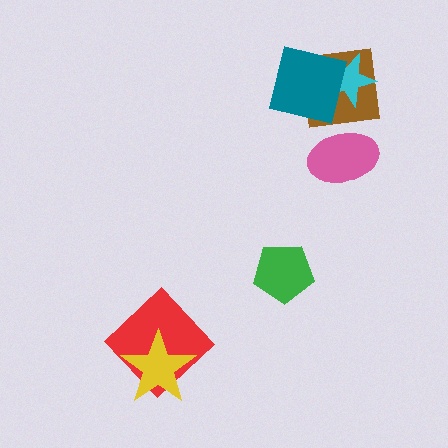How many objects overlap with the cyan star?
2 objects overlap with the cyan star.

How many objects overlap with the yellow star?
1 object overlaps with the yellow star.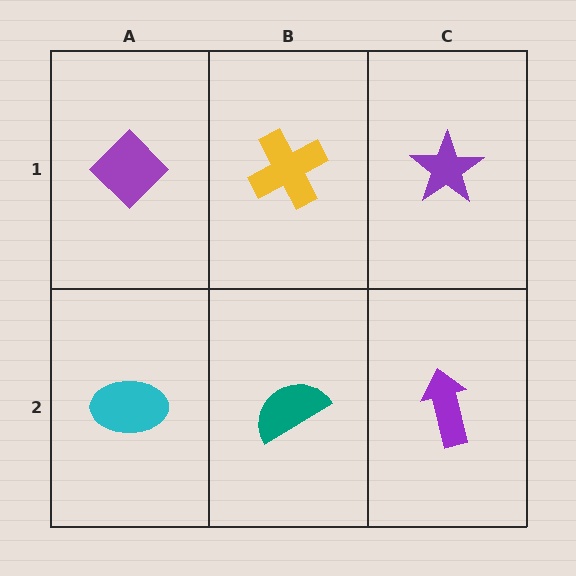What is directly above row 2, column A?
A purple diamond.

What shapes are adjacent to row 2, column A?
A purple diamond (row 1, column A), a teal semicircle (row 2, column B).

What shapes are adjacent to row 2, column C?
A purple star (row 1, column C), a teal semicircle (row 2, column B).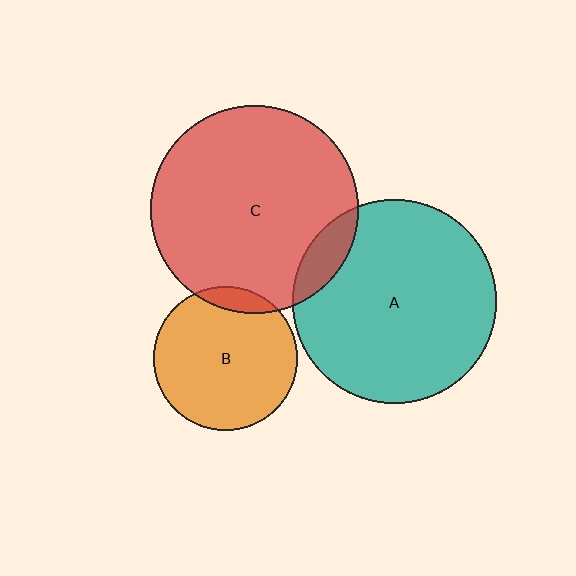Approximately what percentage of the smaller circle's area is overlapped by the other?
Approximately 10%.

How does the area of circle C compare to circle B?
Approximately 2.1 times.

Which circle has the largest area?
Circle C (red).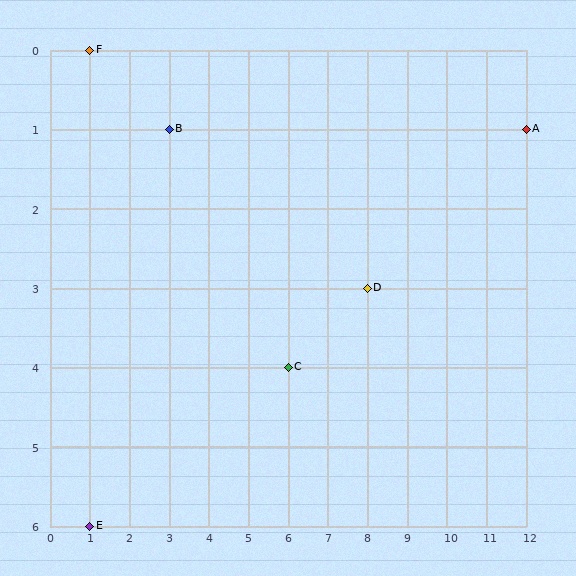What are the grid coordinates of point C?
Point C is at grid coordinates (6, 4).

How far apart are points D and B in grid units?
Points D and B are 5 columns and 2 rows apart (about 5.4 grid units diagonally).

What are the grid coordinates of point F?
Point F is at grid coordinates (1, 0).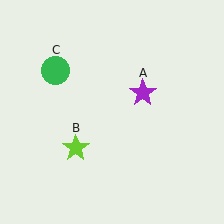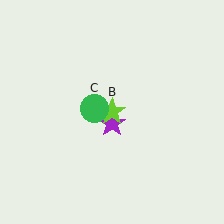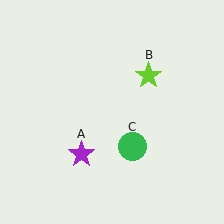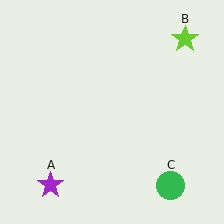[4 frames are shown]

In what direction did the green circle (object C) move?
The green circle (object C) moved down and to the right.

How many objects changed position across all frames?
3 objects changed position: purple star (object A), lime star (object B), green circle (object C).